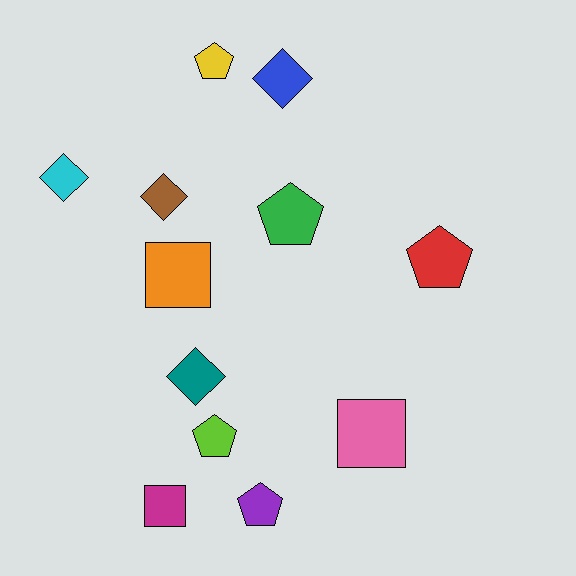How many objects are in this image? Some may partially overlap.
There are 12 objects.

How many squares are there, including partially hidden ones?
There are 3 squares.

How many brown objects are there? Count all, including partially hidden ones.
There is 1 brown object.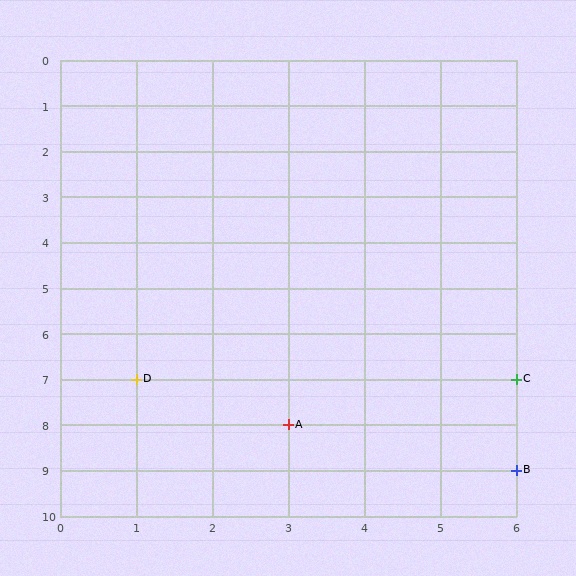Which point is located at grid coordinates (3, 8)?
Point A is at (3, 8).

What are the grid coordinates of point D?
Point D is at grid coordinates (1, 7).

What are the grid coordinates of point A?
Point A is at grid coordinates (3, 8).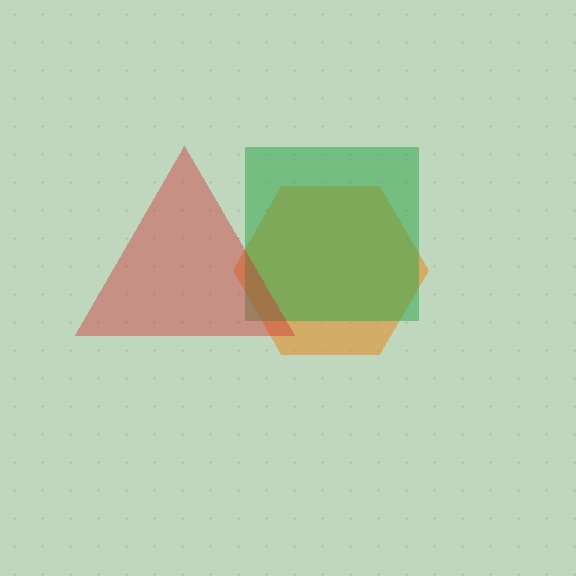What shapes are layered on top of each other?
The layered shapes are: an orange hexagon, a green square, a red triangle.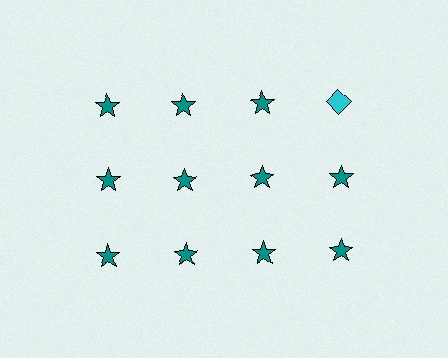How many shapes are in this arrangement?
There are 12 shapes arranged in a grid pattern.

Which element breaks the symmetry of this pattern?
The cyan diamond in the top row, second from right column breaks the symmetry. All other shapes are teal stars.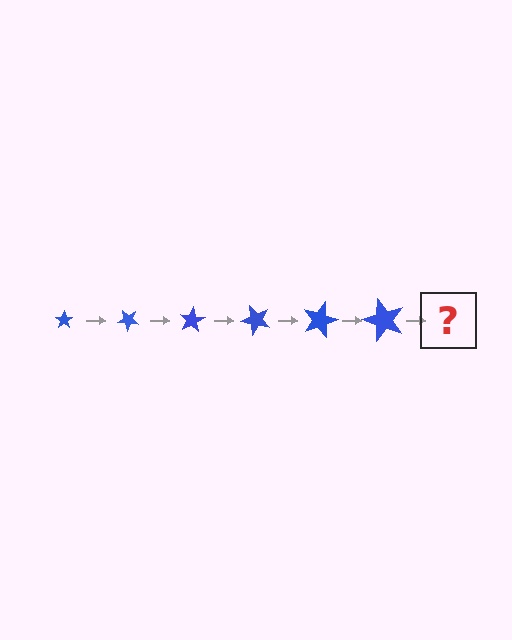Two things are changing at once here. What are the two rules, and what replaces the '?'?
The two rules are that the star grows larger each step and it rotates 40 degrees each step. The '?' should be a star, larger than the previous one and rotated 240 degrees from the start.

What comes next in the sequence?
The next element should be a star, larger than the previous one and rotated 240 degrees from the start.